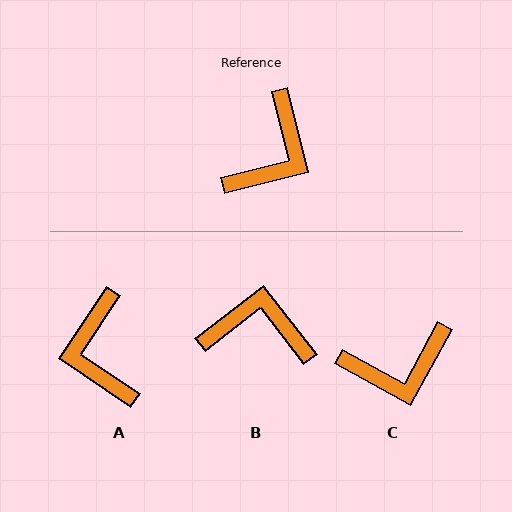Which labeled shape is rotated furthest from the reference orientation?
A, about 138 degrees away.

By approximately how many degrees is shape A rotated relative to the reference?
Approximately 138 degrees clockwise.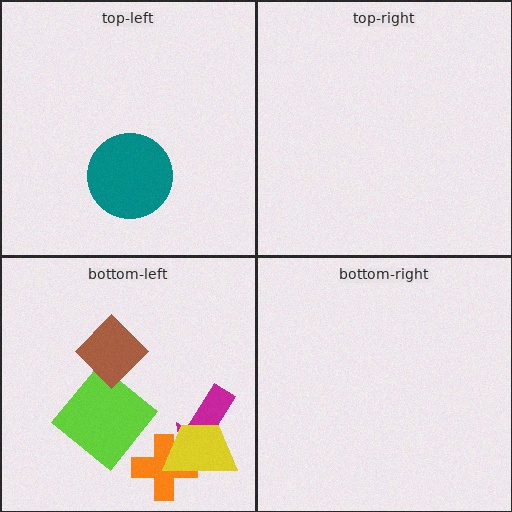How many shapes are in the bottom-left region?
5.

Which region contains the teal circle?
The top-left region.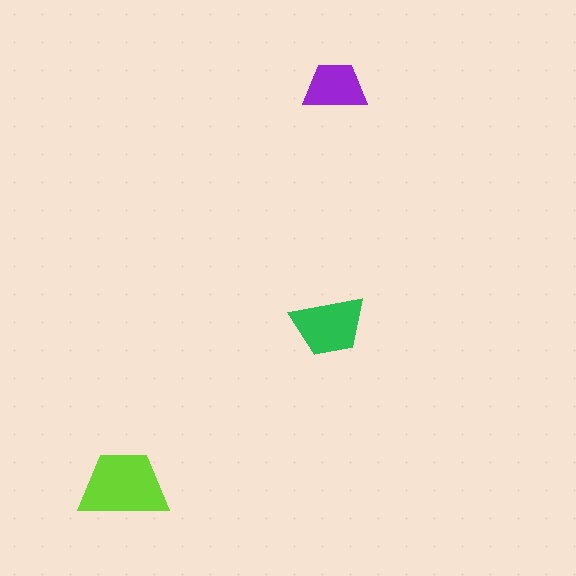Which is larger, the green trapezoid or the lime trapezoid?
The lime one.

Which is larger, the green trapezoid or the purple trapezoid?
The green one.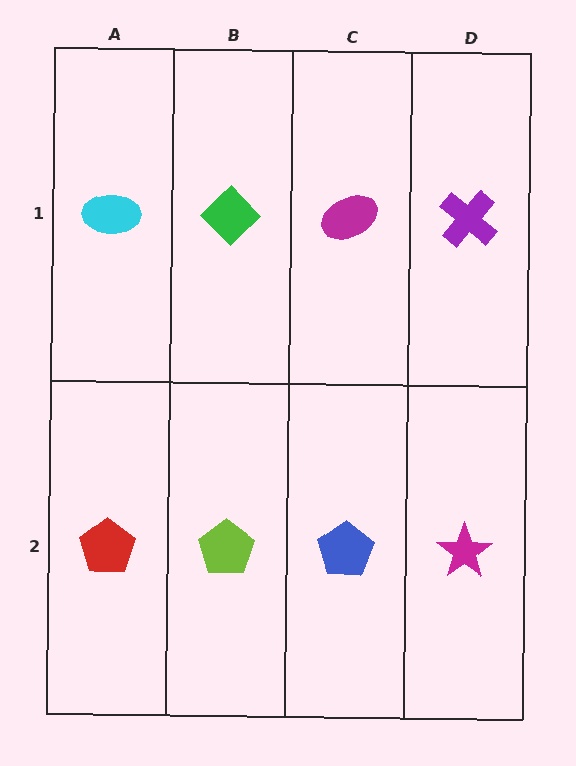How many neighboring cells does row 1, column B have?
3.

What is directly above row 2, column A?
A cyan ellipse.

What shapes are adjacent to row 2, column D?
A purple cross (row 1, column D), a blue pentagon (row 2, column C).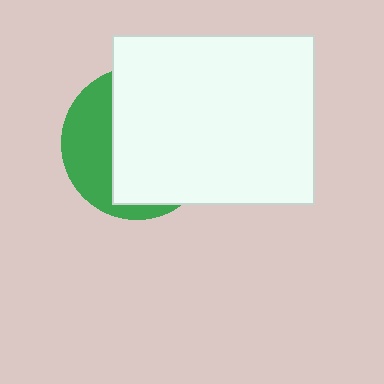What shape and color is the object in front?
The object in front is a white rectangle.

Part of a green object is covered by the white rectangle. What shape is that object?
It is a circle.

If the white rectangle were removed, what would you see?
You would see the complete green circle.